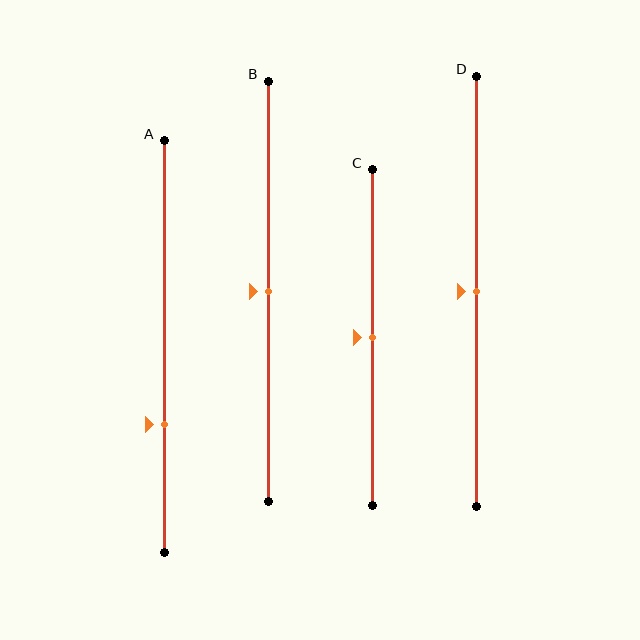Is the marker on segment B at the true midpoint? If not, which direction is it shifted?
Yes, the marker on segment B is at the true midpoint.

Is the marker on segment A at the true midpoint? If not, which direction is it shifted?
No, the marker on segment A is shifted downward by about 19% of the segment length.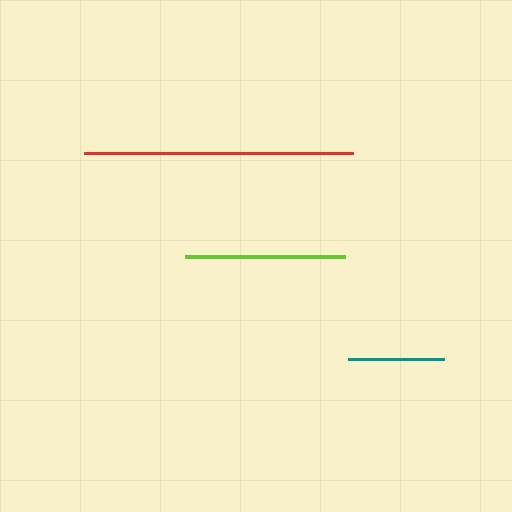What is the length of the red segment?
The red segment is approximately 269 pixels long.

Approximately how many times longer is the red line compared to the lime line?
The red line is approximately 1.7 times the length of the lime line.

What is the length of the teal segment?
The teal segment is approximately 96 pixels long.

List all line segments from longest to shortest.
From longest to shortest: red, lime, teal.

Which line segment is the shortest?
The teal line is the shortest at approximately 96 pixels.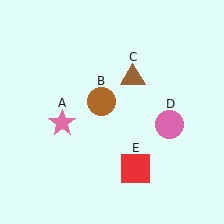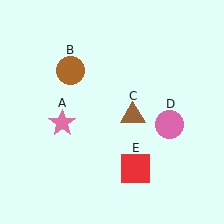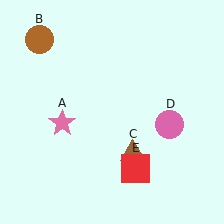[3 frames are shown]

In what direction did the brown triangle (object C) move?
The brown triangle (object C) moved down.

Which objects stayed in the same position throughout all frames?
Pink star (object A) and pink circle (object D) and red square (object E) remained stationary.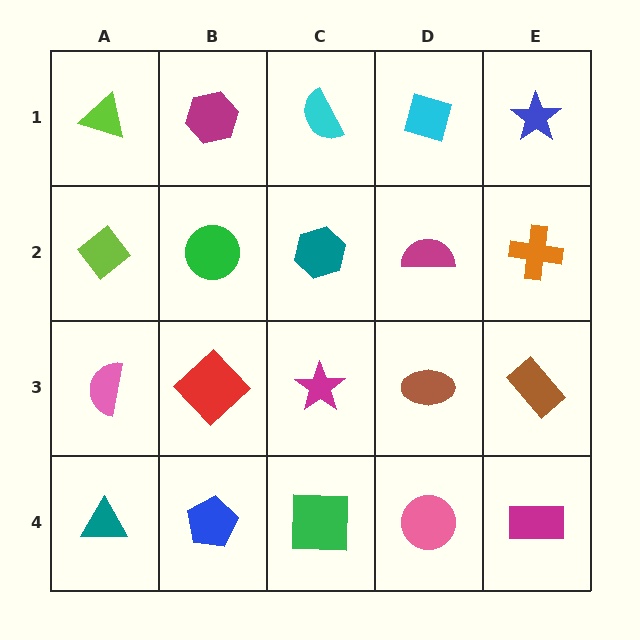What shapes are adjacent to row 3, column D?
A magenta semicircle (row 2, column D), a pink circle (row 4, column D), a magenta star (row 3, column C), a brown rectangle (row 3, column E).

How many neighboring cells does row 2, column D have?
4.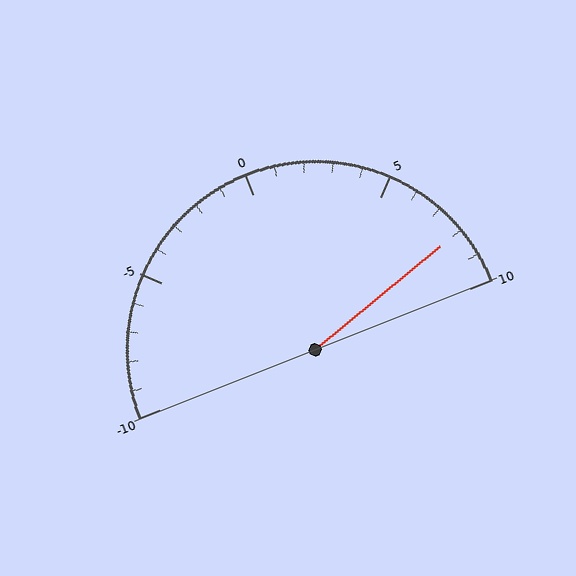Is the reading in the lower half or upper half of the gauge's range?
The reading is in the upper half of the range (-10 to 10).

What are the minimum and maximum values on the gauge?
The gauge ranges from -10 to 10.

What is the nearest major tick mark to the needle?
The nearest major tick mark is 10.